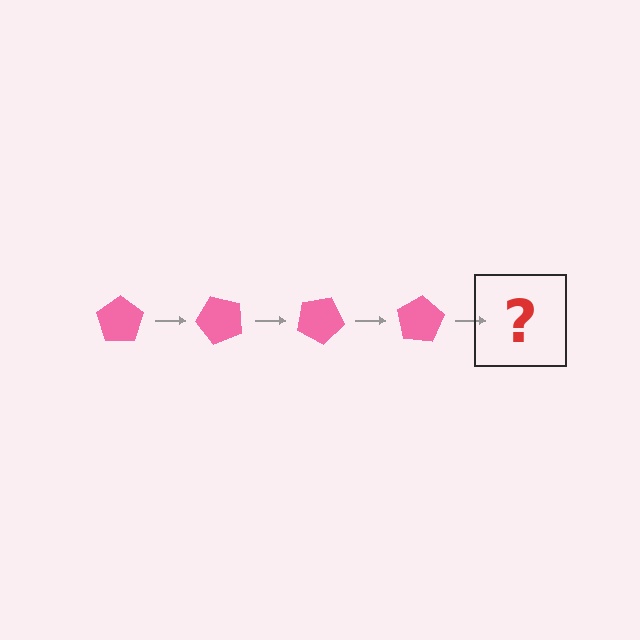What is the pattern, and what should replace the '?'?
The pattern is that the pentagon rotates 50 degrees each step. The '?' should be a pink pentagon rotated 200 degrees.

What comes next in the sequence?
The next element should be a pink pentagon rotated 200 degrees.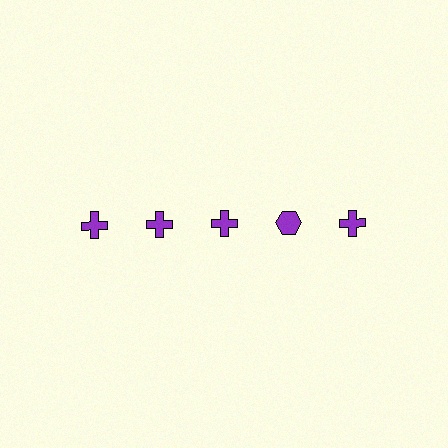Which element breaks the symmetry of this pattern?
The purple hexagon in the top row, second from right column breaks the symmetry. All other shapes are purple crosses.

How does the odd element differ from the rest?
It has a different shape: hexagon instead of cross.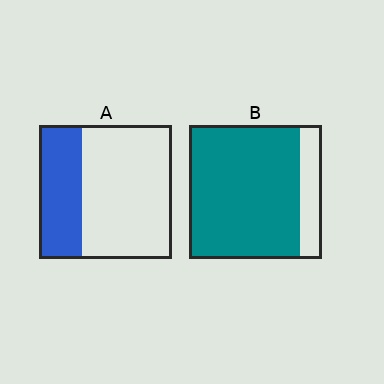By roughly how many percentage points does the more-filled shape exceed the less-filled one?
By roughly 50 percentage points (B over A).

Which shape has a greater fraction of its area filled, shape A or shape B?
Shape B.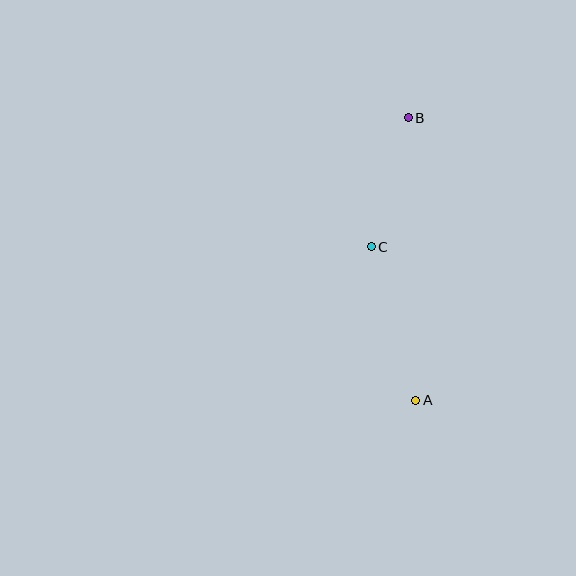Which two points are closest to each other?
Points B and C are closest to each other.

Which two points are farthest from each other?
Points A and B are farthest from each other.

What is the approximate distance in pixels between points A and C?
The distance between A and C is approximately 160 pixels.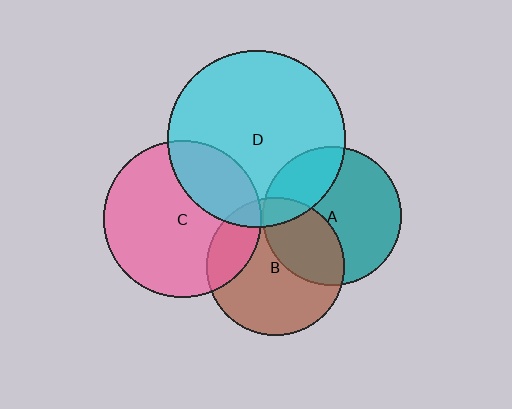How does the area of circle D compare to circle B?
Approximately 1.7 times.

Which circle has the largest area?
Circle D (cyan).